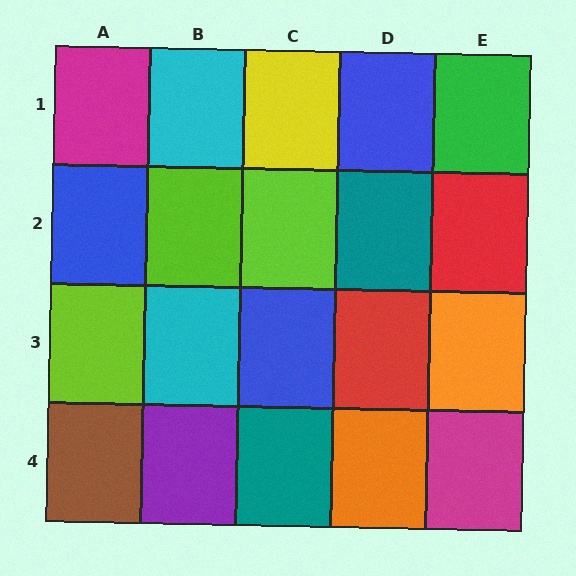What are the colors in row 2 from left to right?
Blue, lime, lime, teal, red.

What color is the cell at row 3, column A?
Lime.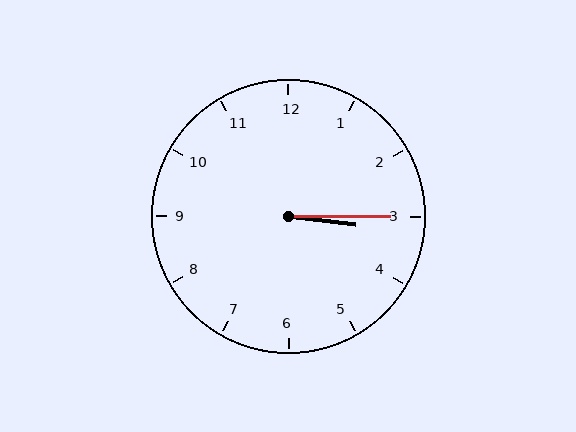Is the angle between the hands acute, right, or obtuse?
It is acute.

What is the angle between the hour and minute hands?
Approximately 8 degrees.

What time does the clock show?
3:15.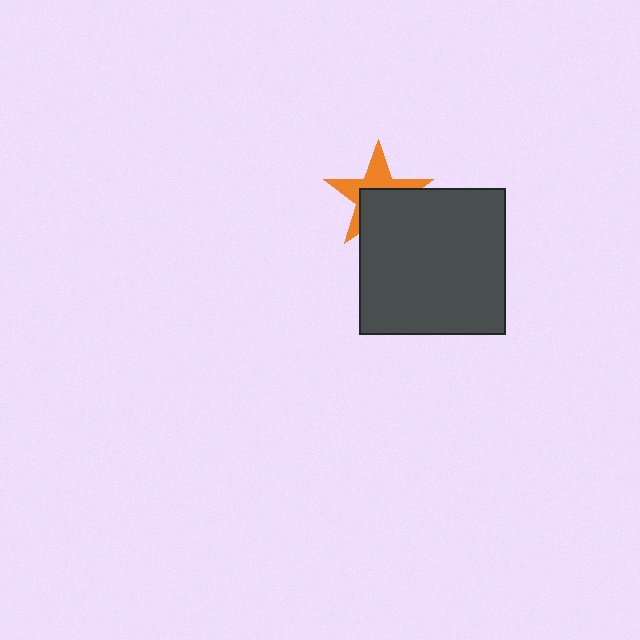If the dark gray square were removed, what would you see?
You would see the complete orange star.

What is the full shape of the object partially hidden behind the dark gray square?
The partially hidden object is an orange star.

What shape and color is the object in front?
The object in front is a dark gray square.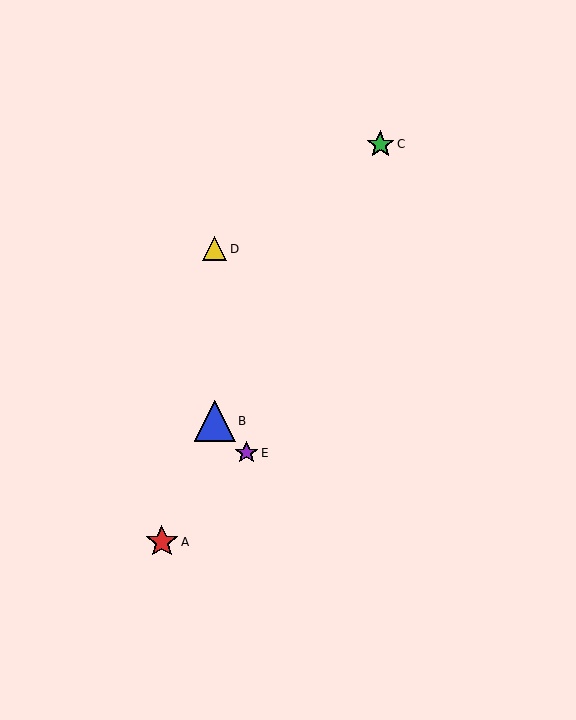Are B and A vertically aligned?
No, B is at x≈215 and A is at x≈162.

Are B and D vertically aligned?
Yes, both are at x≈215.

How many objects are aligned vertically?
2 objects (B, D) are aligned vertically.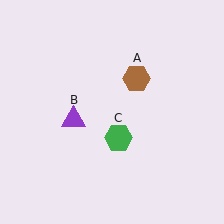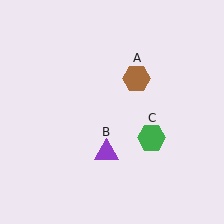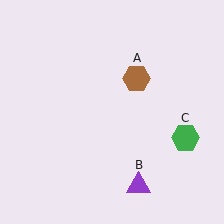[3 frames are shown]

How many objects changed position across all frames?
2 objects changed position: purple triangle (object B), green hexagon (object C).